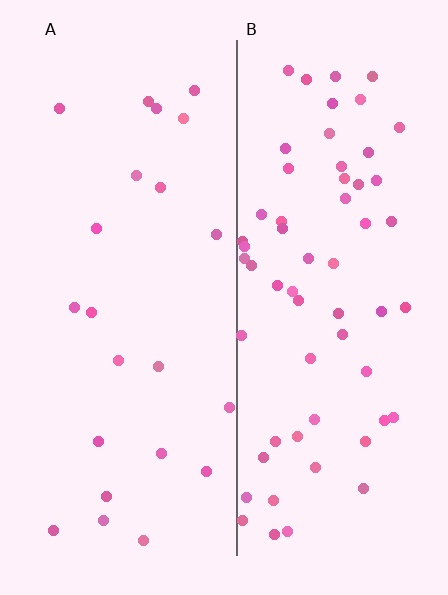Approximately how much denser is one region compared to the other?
Approximately 2.8× — region B over region A.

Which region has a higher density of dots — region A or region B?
B (the right).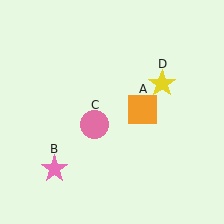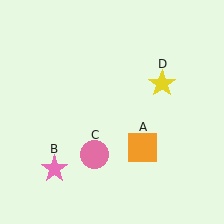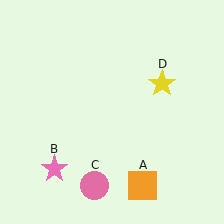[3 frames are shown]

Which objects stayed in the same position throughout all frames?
Pink star (object B) and yellow star (object D) remained stationary.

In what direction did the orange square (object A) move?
The orange square (object A) moved down.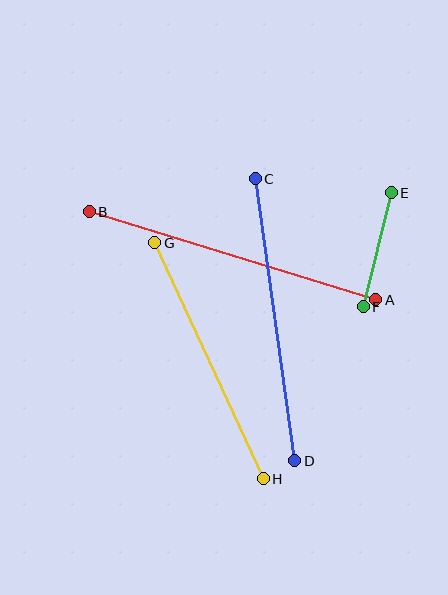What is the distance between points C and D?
The distance is approximately 285 pixels.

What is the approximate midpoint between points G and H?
The midpoint is at approximately (209, 361) pixels.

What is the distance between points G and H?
The distance is approximately 260 pixels.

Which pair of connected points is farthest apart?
Points A and B are farthest apart.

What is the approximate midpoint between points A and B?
The midpoint is at approximately (232, 256) pixels.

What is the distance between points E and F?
The distance is approximately 117 pixels.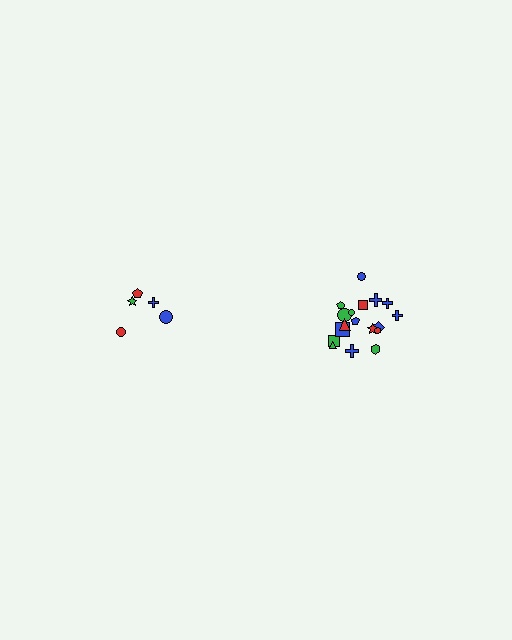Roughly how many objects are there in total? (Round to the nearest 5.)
Roughly 25 objects in total.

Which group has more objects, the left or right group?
The right group.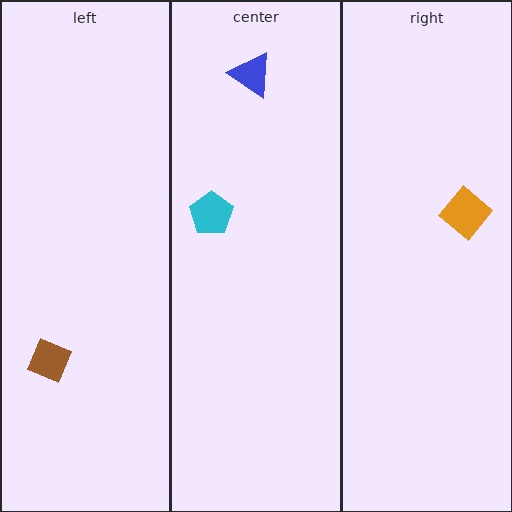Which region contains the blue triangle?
The center region.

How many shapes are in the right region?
1.